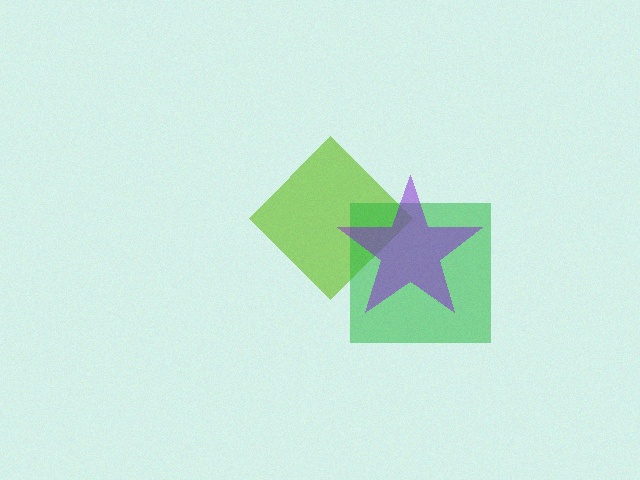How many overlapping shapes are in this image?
There are 3 overlapping shapes in the image.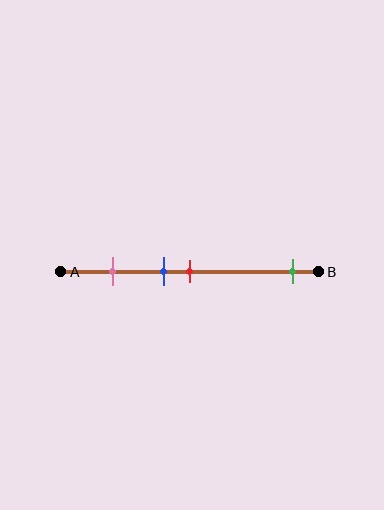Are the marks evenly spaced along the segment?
No, the marks are not evenly spaced.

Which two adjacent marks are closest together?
The blue and red marks are the closest adjacent pair.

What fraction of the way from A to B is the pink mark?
The pink mark is approximately 20% (0.2) of the way from A to B.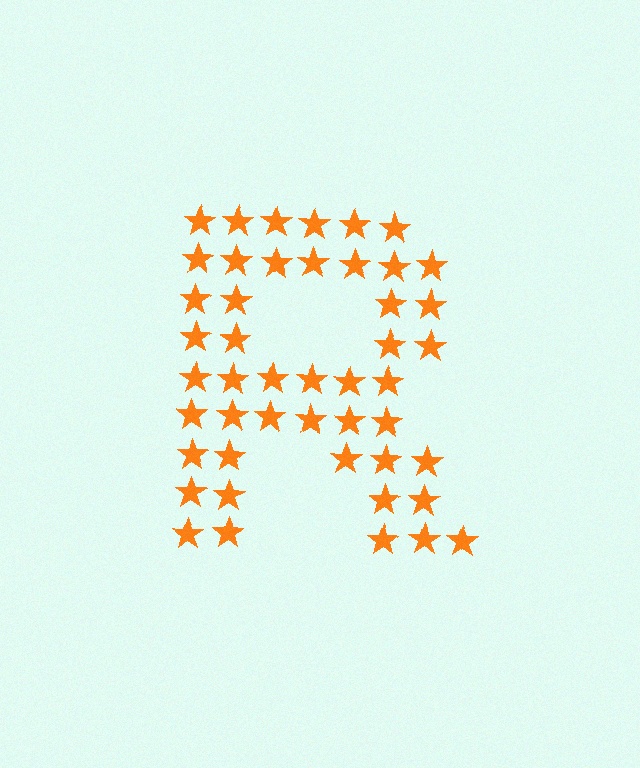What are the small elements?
The small elements are stars.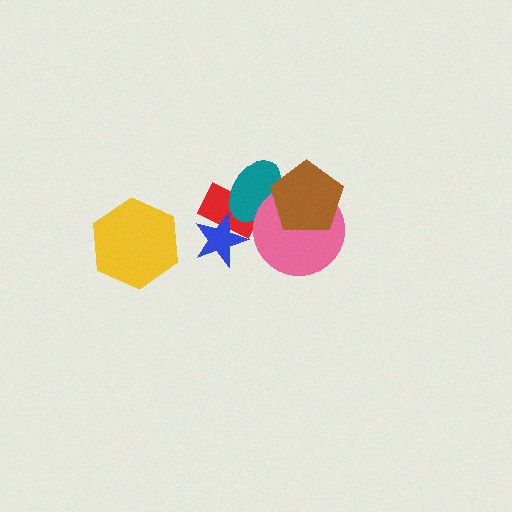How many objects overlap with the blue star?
1 object overlaps with the blue star.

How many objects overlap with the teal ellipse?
3 objects overlap with the teal ellipse.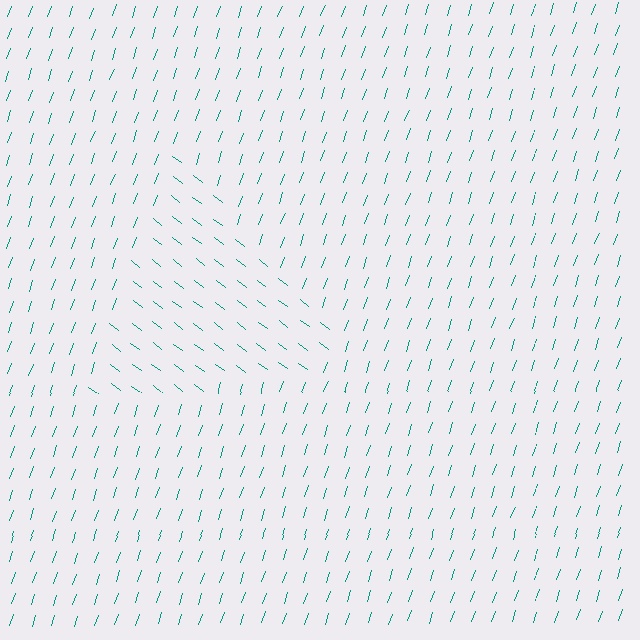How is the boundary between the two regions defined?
The boundary is defined purely by a change in line orientation (approximately 72 degrees difference). All lines are the same color and thickness.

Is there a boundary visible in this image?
Yes, there is a texture boundary formed by a change in line orientation.